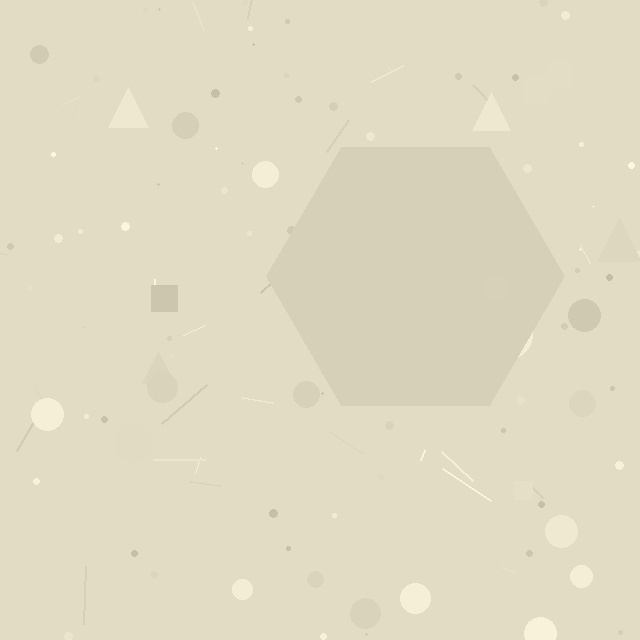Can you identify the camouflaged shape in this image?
The camouflaged shape is a hexagon.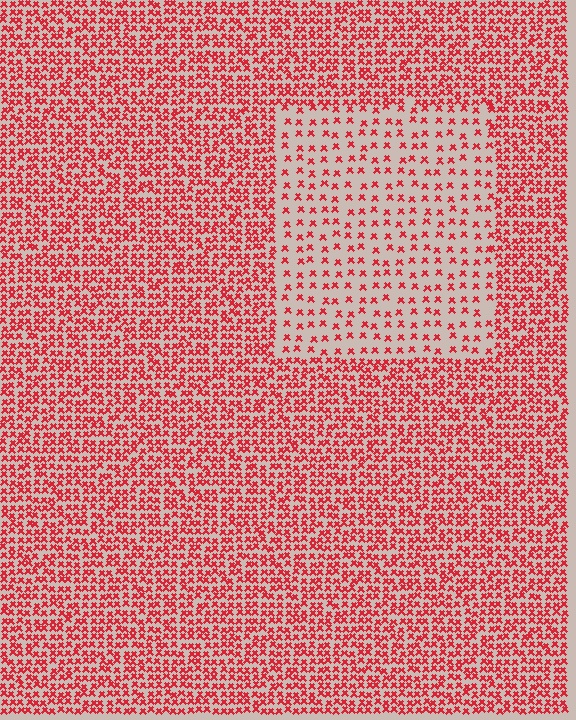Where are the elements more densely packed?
The elements are more densely packed outside the rectangle boundary.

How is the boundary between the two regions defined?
The boundary is defined by a change in element density (approximately 2.5x ratio). All elements are the same color, size, and shape.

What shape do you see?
I see a rectangle.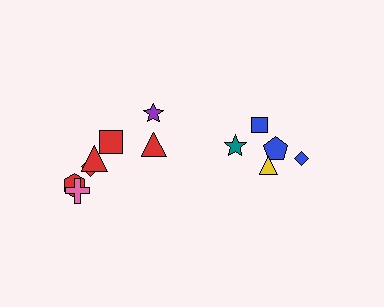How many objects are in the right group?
There are 5 objects.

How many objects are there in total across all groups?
There are 12 objects.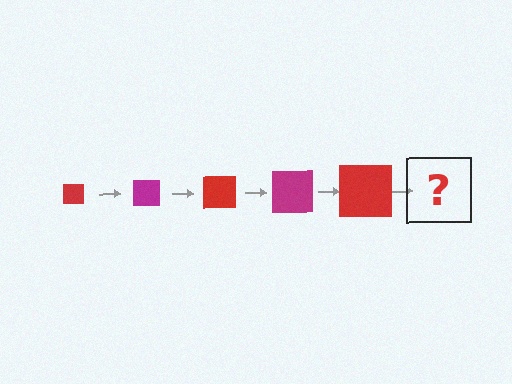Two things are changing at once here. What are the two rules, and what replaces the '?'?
The two rules are that the square grows larger each step and the color cycles through red and magenta. The '?' should be a magenta square, larger than the previous one.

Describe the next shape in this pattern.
It should be a magenta square, larger than the previous one.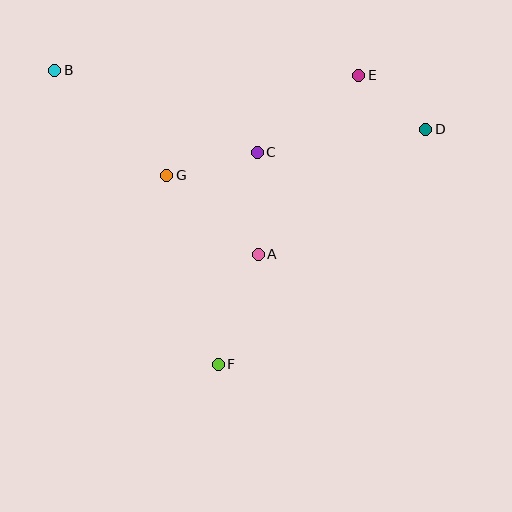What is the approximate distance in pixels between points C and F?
The distance between C and F is approximately 216 pixels.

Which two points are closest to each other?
Points D and E are closest to each other.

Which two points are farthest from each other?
Points B and D are farthest from each other.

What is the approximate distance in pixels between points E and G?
The distance between E and G is approximately 217 pixels.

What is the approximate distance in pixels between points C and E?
The distance between C and E is approximately 127 pixels.